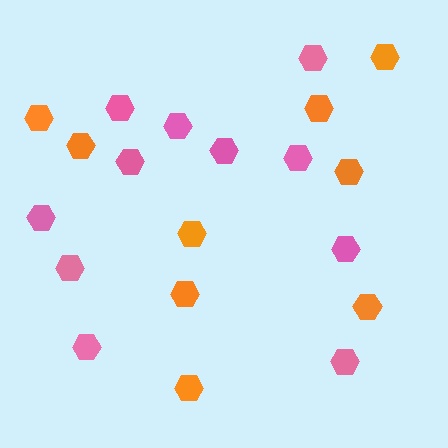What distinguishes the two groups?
There are 2 groups: one group of pink hexagons (11) and one group of orange hexagons (9).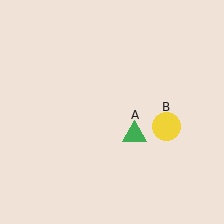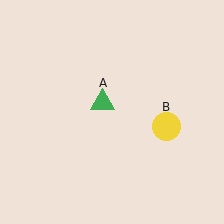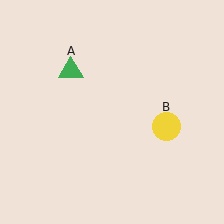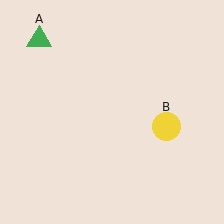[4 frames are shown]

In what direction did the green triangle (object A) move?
The green triangle (object A) moved up and to the left.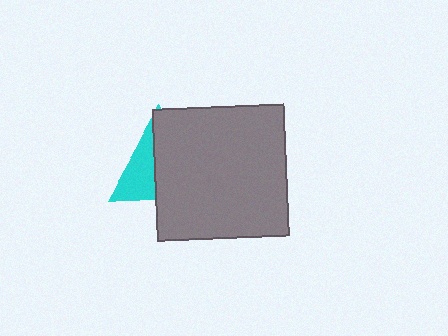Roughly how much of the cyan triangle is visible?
A small part of it is visible (roughly 37%).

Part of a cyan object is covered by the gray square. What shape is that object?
It is a triangle.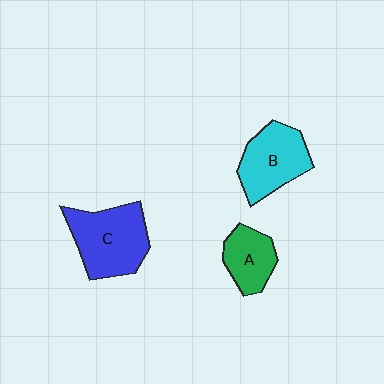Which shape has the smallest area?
Shape A (green).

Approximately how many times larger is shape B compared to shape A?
Approximately 1.4 times.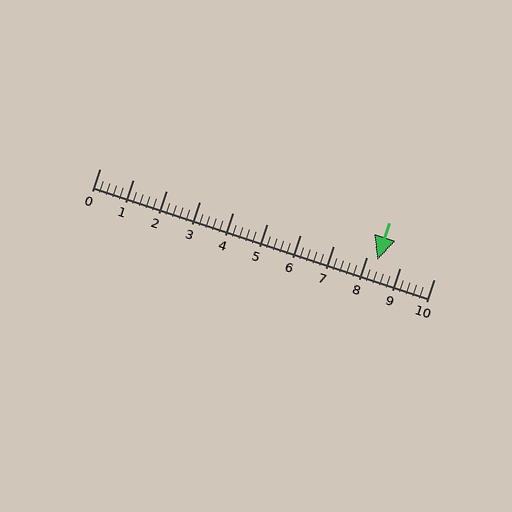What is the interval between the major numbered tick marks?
The major tick marks are spaced 1 units apart.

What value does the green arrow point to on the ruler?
The green arrow points to approximately 8.3.